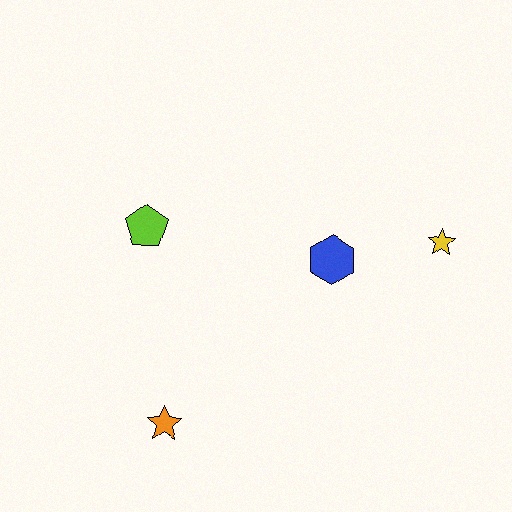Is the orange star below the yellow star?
Yes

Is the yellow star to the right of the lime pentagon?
Yes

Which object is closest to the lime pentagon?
The blue hexagon is closest to the lime pentagon.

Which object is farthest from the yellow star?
The orange star is farthest from the yellow star.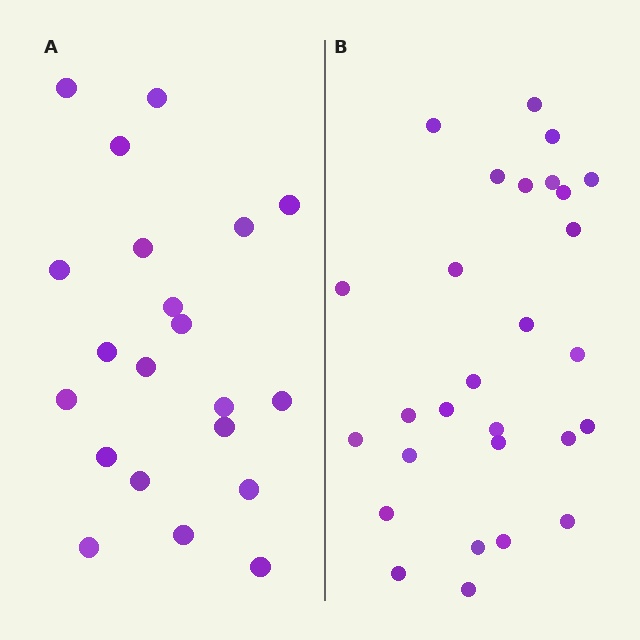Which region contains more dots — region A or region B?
Region B (the right region) has more dots.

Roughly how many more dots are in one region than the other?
Region B has roughly 8 or so more dots than region A.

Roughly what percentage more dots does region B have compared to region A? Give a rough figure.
About 35% more.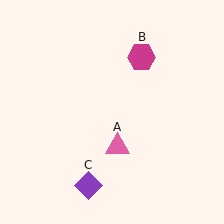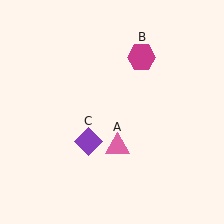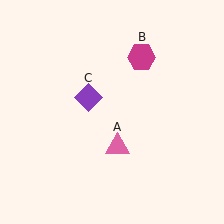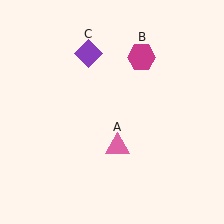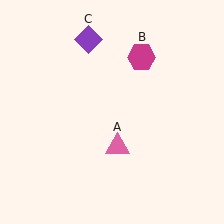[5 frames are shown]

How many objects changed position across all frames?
1 object changed position: purple diamond (object C).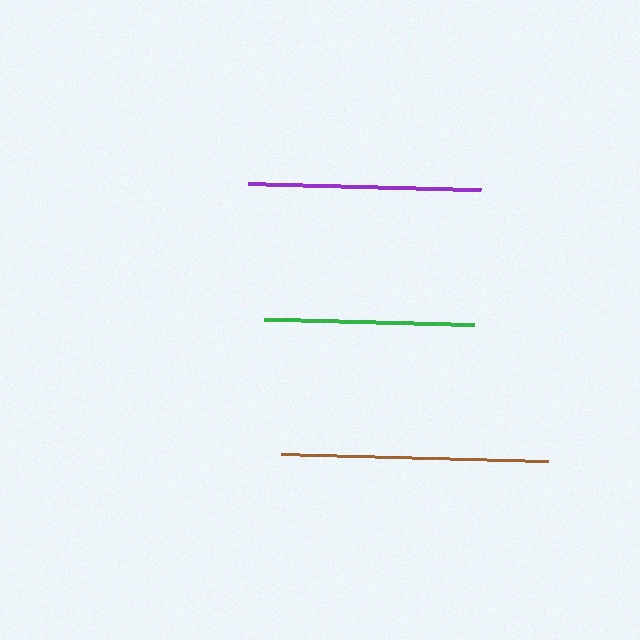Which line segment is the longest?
The brown line is the longest at approximately 267 pixels.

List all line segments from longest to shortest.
From longest to shortest: brown, purple, green.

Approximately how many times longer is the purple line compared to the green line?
The purple line is approximately 1.1 times the length of the green line.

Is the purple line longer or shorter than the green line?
The purple line is longer than the green line.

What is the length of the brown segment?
The brown segment is approximately 267 pixels long.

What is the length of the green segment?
The green segment is approximately 210 pixels long.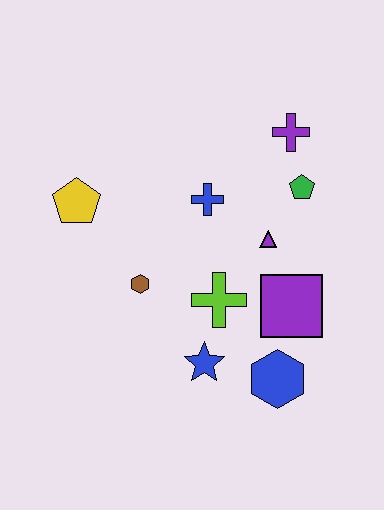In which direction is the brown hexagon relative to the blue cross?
The brown hexagon is below the blue cross.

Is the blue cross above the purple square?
Yes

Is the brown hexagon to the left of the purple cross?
Yes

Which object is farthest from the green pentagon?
The yellow pentagon is farthest from the green pentagon.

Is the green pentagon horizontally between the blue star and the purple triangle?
No